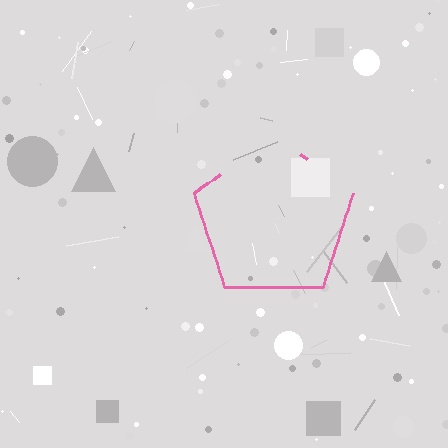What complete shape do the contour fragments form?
The contour fragments form a pentagon.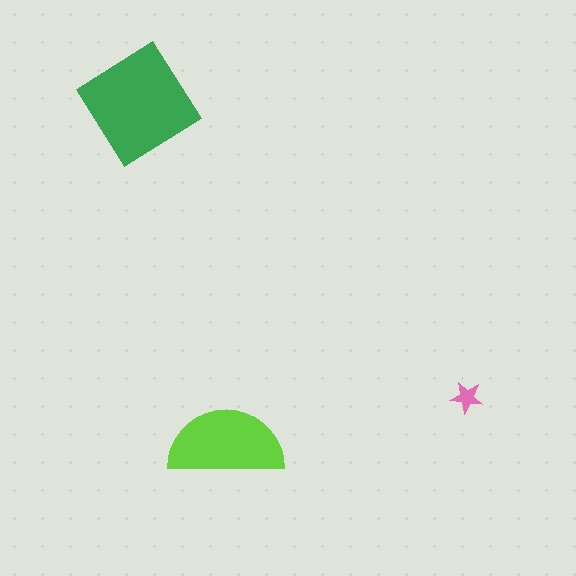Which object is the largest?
The green diamond.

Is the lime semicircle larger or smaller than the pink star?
Larger.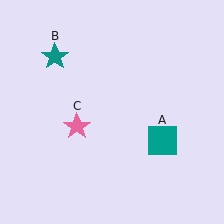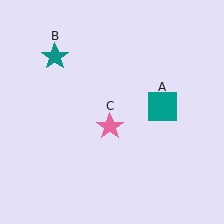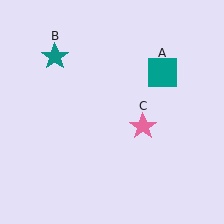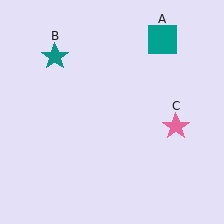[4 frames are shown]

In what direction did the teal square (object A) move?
The teal square (object A) moved up.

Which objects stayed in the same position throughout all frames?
Teal star (object B) remained stationary.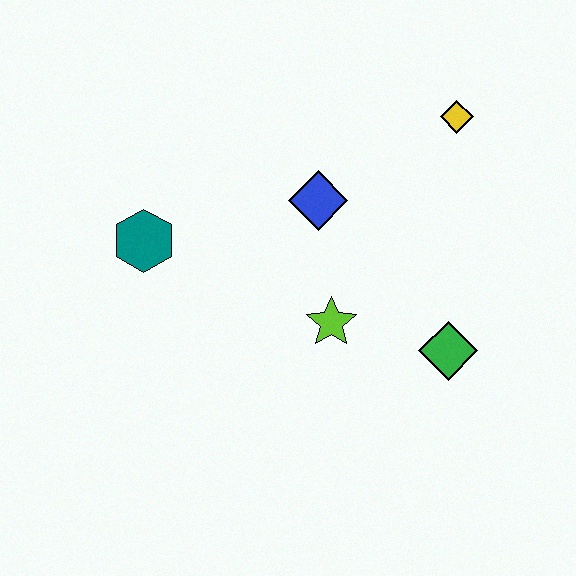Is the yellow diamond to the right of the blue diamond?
Yes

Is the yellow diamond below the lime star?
No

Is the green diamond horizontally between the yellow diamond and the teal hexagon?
Yes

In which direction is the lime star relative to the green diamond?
The lime star is to the left of the green diamond.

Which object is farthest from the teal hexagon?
The yellow diamond is farthest from the teal hexagon.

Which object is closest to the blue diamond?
The lime star is closest to the blue diamond.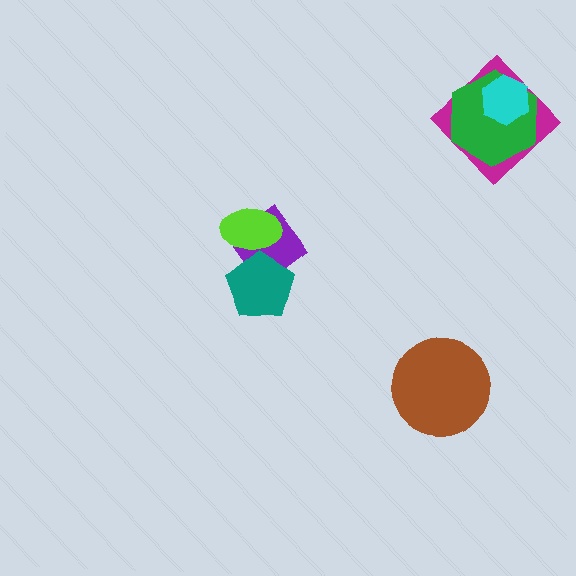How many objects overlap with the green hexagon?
2 objects overlap with the green hexagon.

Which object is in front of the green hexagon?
The cyan hexagon is in front of the green hexagon.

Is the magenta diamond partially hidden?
Yes, it is partially covered by another shape.